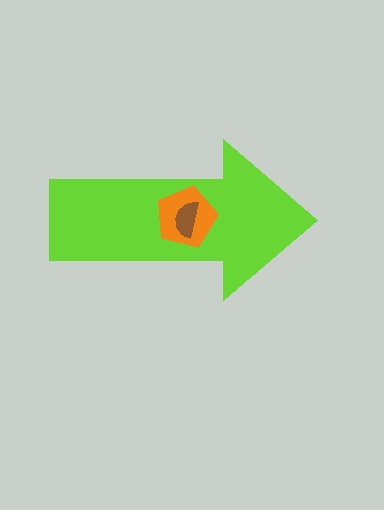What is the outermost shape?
The lime arrow.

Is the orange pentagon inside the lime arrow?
Yes.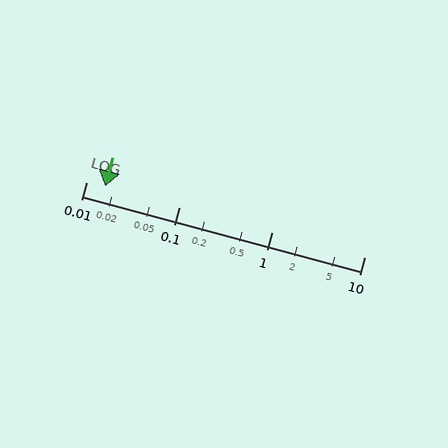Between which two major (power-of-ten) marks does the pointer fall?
The pointer is between 0.01 and 0.1.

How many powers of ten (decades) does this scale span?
The scale spans 3 decades, from 0.01 to 10.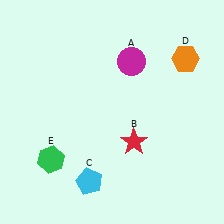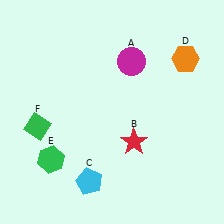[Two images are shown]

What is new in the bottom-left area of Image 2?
A green diamond (F) was added in the bottom-left area of Image 2.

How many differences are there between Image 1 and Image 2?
There is 1 difference between the two images.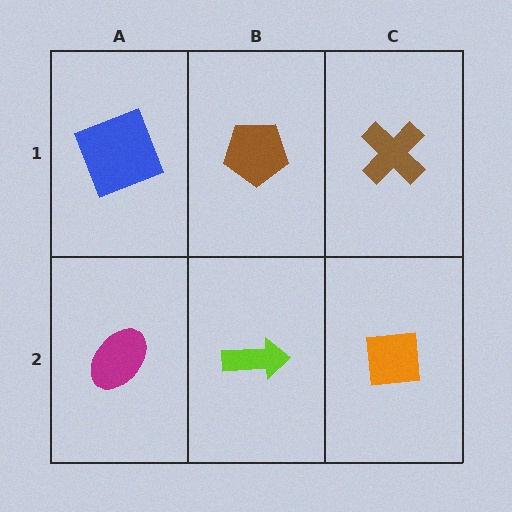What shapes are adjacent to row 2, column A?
A blue square (row 1, column A), a lime arrow (row 2, column B).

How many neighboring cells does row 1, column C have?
2.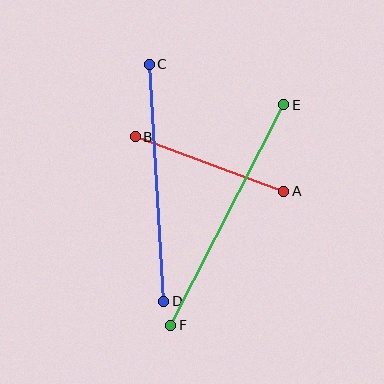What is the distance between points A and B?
The distance is approximately 158 pixels.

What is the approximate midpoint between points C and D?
The midpoint is at approximately (156, 183) pixels.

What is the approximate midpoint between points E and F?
The midpoint is at approximately (227, 215) pixels.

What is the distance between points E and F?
The distance is approximately 247 pixels.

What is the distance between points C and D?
The distance is approximately 237 pixels.